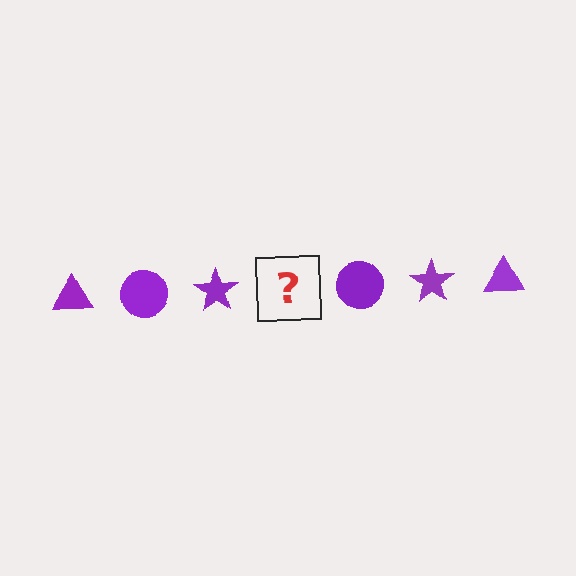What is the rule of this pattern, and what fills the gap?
The rule is that the pattern cycles through triangle, circle, star shapes in purple. The gap should be filled with a purple triangle.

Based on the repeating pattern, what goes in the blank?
The blank should be a purple triangle.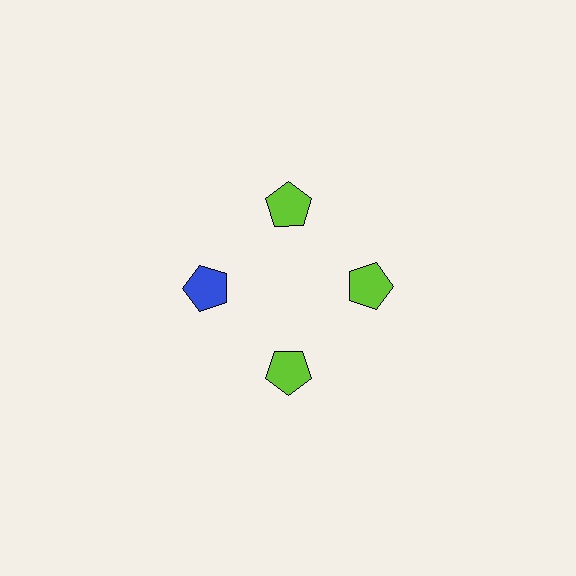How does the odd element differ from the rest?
It has a different color: blue instead of lime.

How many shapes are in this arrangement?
There are 4 shapes arranged in a ring pattern.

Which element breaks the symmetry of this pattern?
The blue pentagon at roughly the 9 o'clock position breaks the symmetry. All other shapes are lime pentagons.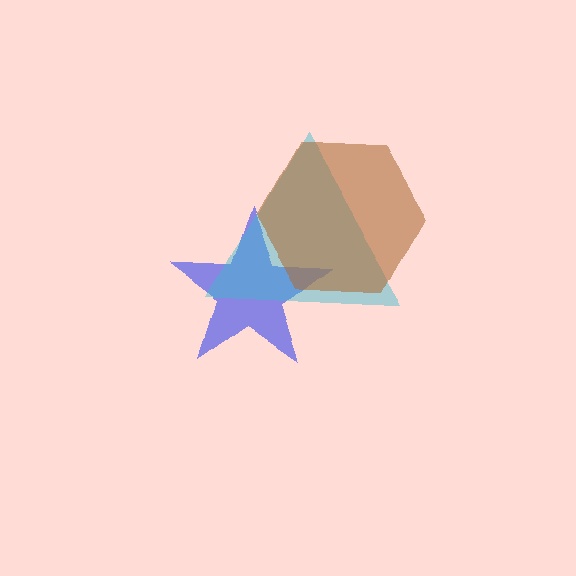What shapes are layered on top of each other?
The layered shapes are: a blue star, a cyan triangle, a brown hexagon.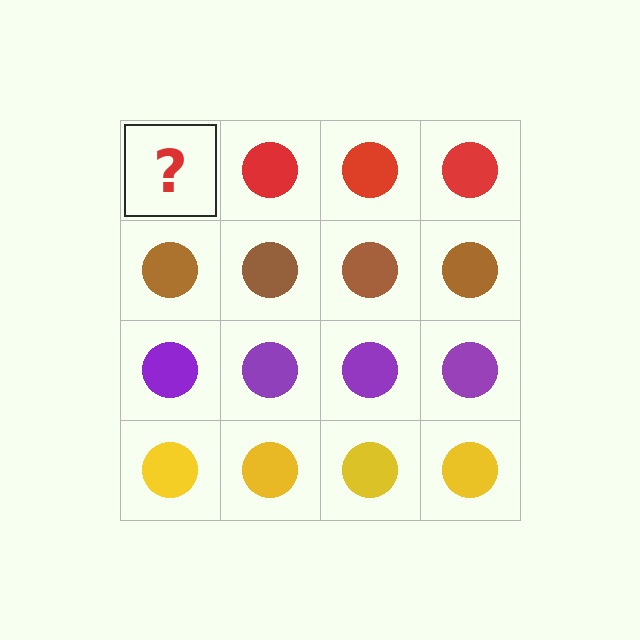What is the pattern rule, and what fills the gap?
The rule is that each row has a consistent color. The gap should be filled with a red circle.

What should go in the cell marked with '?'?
The missing cell should contain a red circle.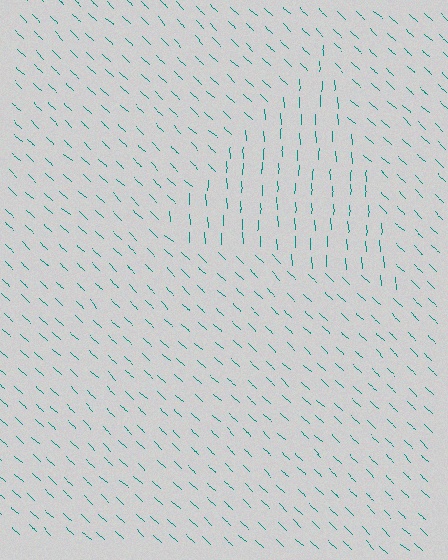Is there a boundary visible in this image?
Yes, there is a texture boundary formed by a change in line orientation.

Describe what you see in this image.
The image is filled with small teal line segments. A triangle region in the image has lines oriented differently from the surrounding lines, creating a visible texture boundary.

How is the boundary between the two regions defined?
The boundary is defined purely by a change in line orientation (approximately 45 degrees difference). All lines are the same color and thickness.